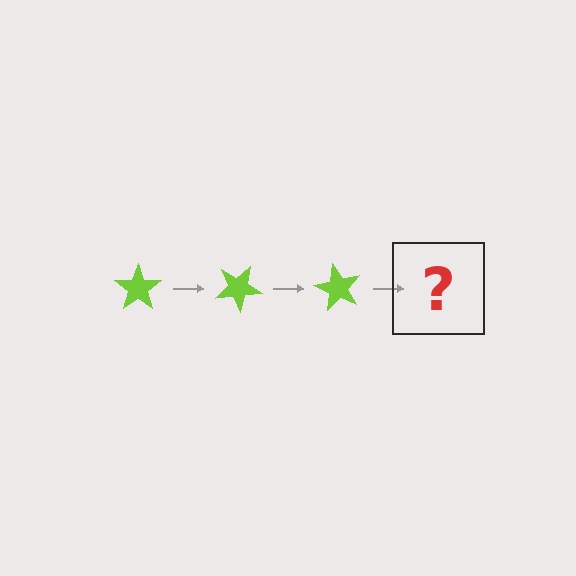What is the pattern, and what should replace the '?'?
The pattern is that the star rotates 30 degrees each step. The '?' should be a lime star rotated 90 degrees.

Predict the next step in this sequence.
The next step is a lime star rotated 90 degrees.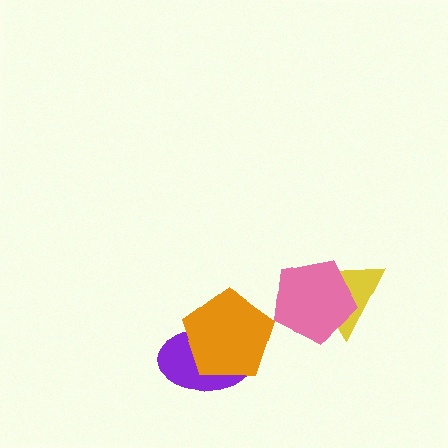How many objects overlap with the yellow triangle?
1 object overlaps with the yellow triangle.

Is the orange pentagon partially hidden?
No, no other shape covers it.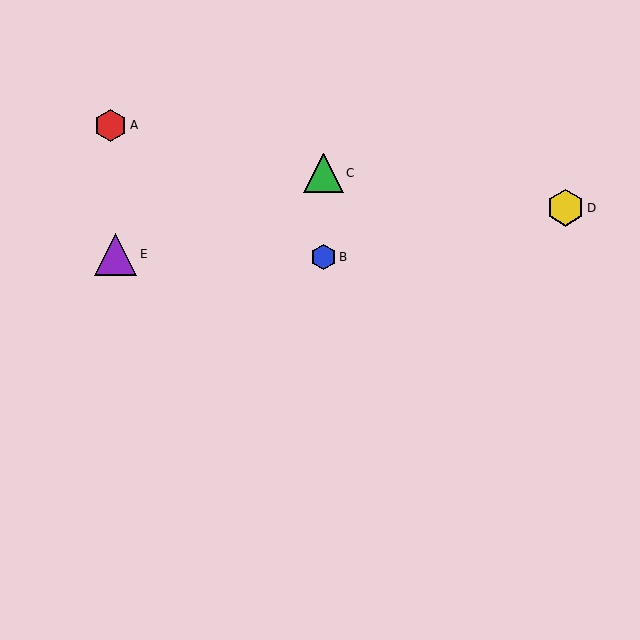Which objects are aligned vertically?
Objects B, C are aligned vertically.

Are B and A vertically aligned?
No, B is at x≈323 and A is at x≈111.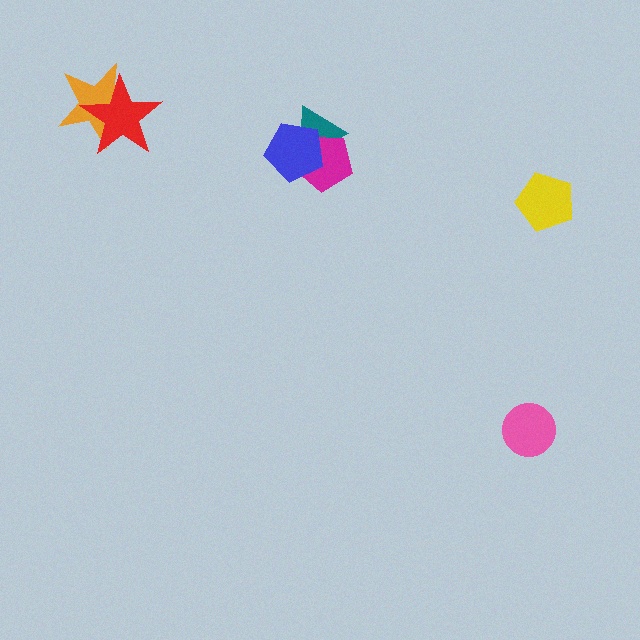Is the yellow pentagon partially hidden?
No, no other shape covers it.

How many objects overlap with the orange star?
1 object overlaps with the orange star.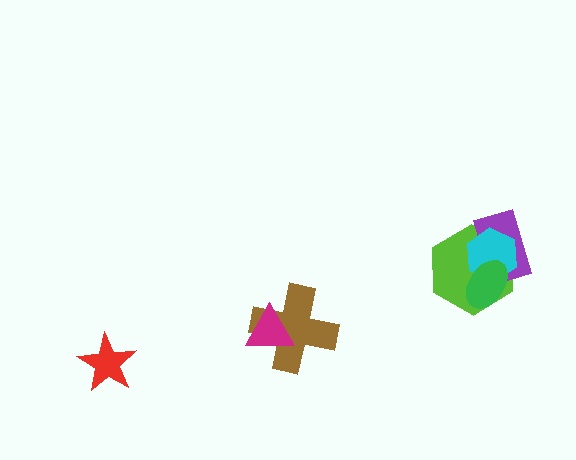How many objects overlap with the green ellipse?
3 objects overlap with the green ellipse.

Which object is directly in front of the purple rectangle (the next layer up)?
The cyan hexagon is directly in front of the purple rectangle.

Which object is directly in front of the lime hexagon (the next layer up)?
The purple rectangle is directly in front of the lime hexagon.